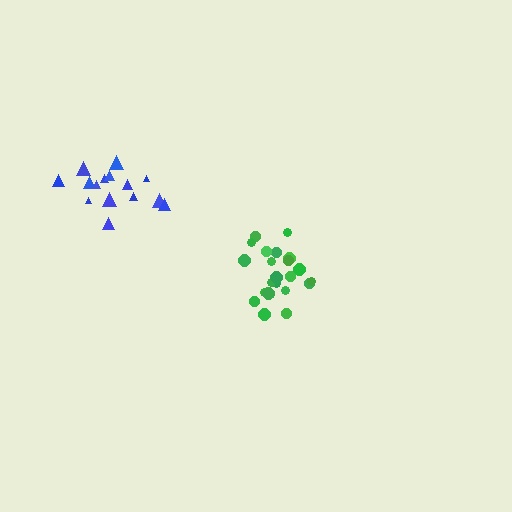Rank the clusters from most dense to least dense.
green, blue.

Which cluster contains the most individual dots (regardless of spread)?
Green (23).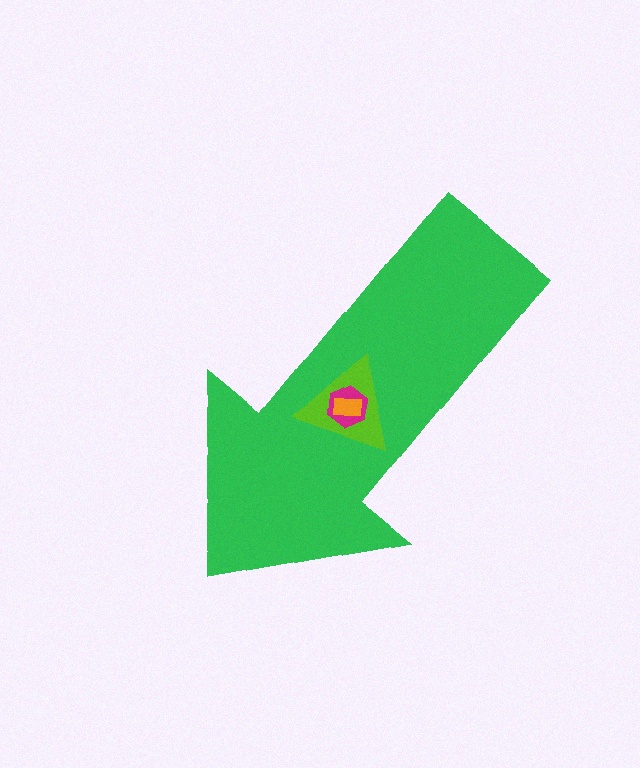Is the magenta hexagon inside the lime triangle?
Yes.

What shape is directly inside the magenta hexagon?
The orange rectangle.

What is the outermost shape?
The green arrow.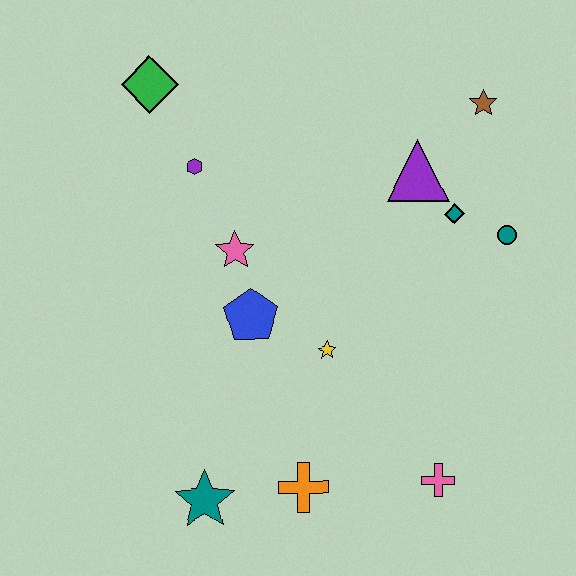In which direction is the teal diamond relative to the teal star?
The teal diamond is above the teal star.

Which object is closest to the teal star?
The orange cross is closest to the teal star.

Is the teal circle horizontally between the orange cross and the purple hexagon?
No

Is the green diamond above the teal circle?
Yes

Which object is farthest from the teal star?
The brown star is farthest from the teal star.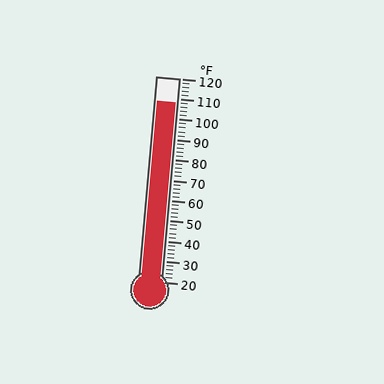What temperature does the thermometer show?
The thermometer shows approximately 108°F.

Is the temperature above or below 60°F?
The temperature is above 60°F.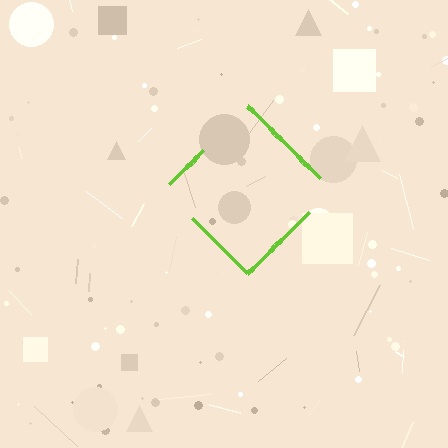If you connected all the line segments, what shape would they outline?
They would outline a diamond.